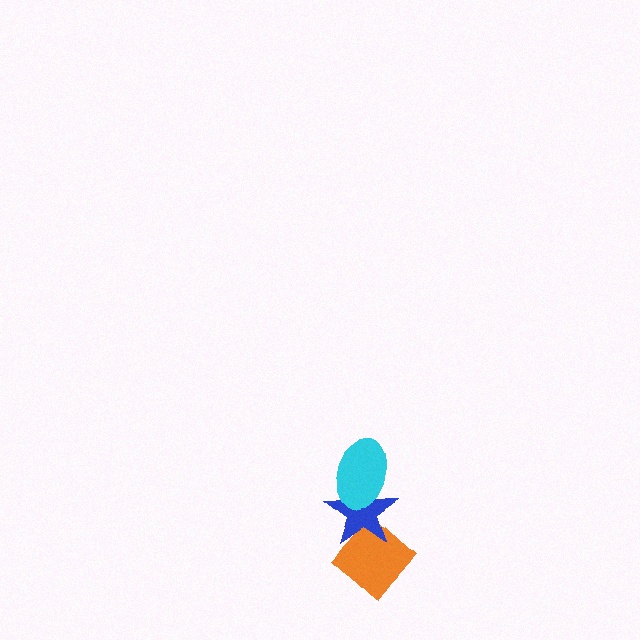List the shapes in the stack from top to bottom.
From top to bottom: the cyan ellipse, the blue star, the orange diamond.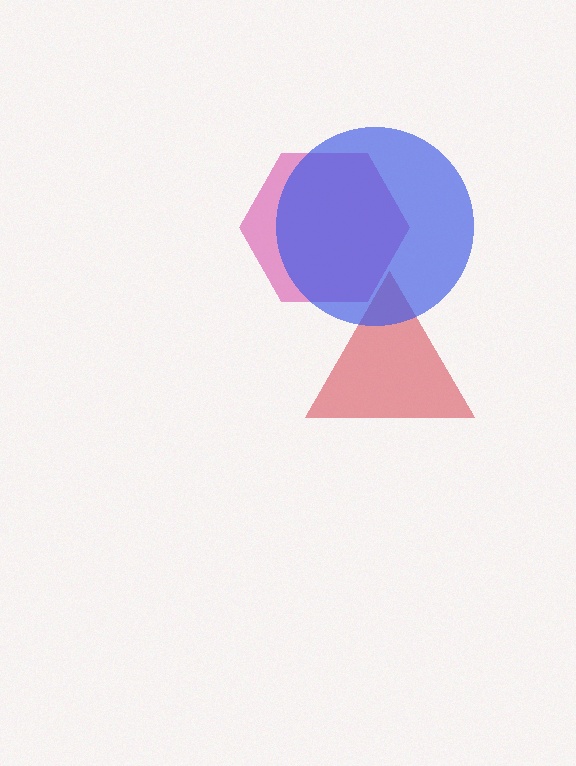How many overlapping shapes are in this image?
There are 3 overlapping shapes in the image.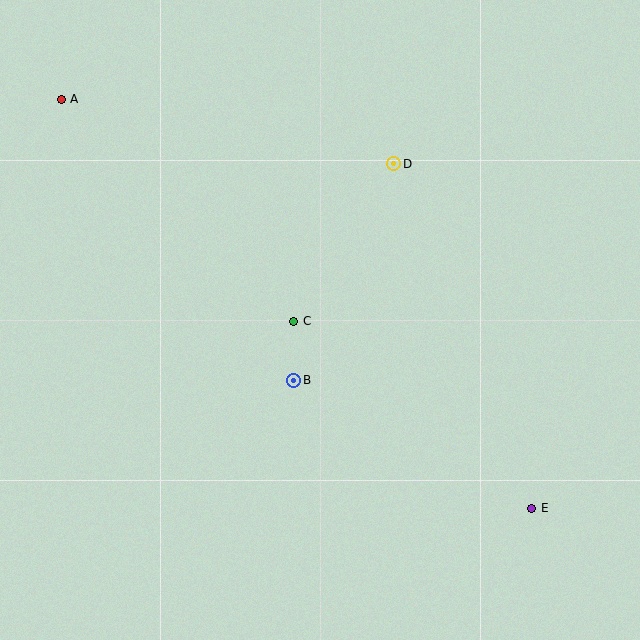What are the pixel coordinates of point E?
Point E is at (532, 508).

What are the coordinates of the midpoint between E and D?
The midpoint between E and D is at (463, 336).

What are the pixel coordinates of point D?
Point D is at (394, 164).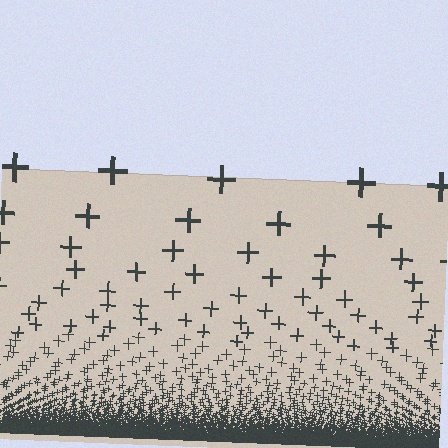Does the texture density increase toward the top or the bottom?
Density increases toward the bottom.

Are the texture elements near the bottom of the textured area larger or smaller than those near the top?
Smaller. The gradient is inverted — elements near the bottom are smaller and denser.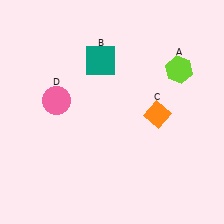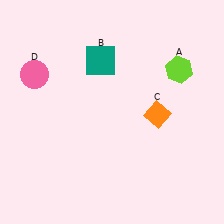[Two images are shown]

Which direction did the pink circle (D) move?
The pink circle (D) moved up.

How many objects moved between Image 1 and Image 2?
1 object moved between the two images.